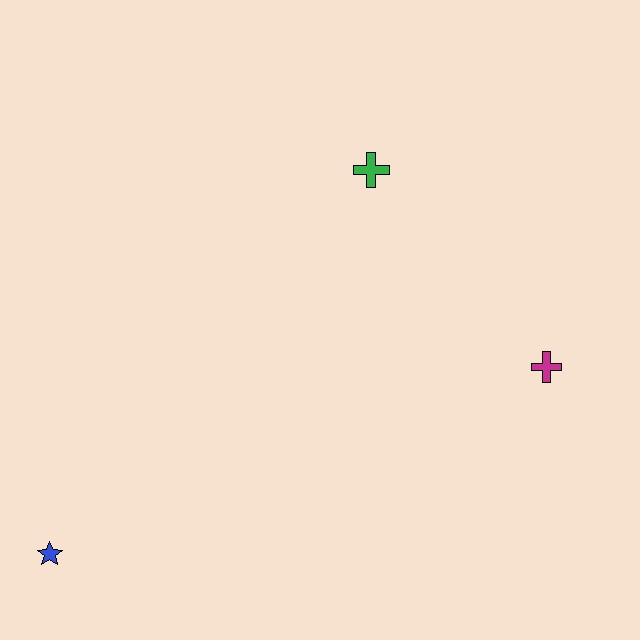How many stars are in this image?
There is 1 star.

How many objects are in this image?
There are 3 objects.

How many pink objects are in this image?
There are no pink objects.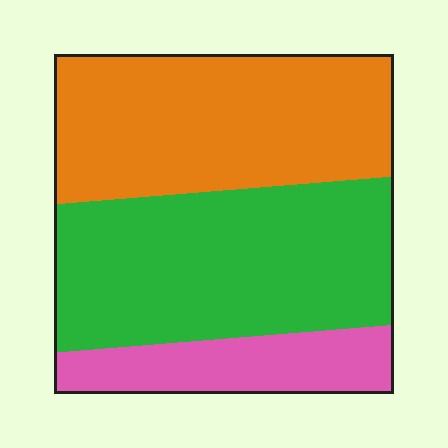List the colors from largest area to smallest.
From largest to smallest: green, orange, pink.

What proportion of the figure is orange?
Orange takes up about two fifths (2/5) of the figure.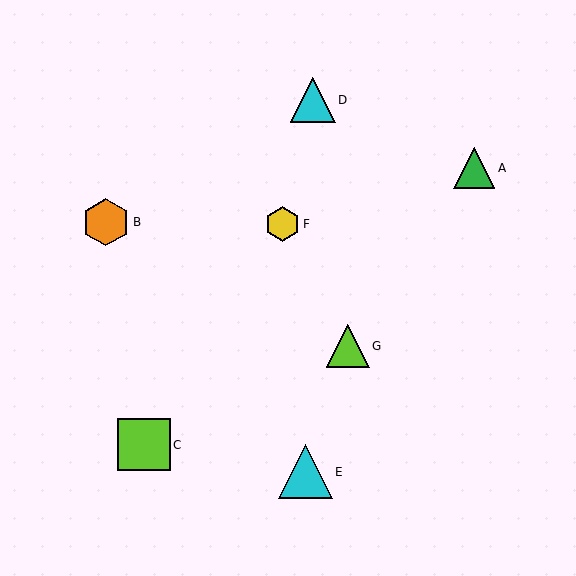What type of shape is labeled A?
Shape A is a green triangle.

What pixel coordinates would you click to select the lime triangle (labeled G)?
Click at (348, 346) to select the lime triangle G.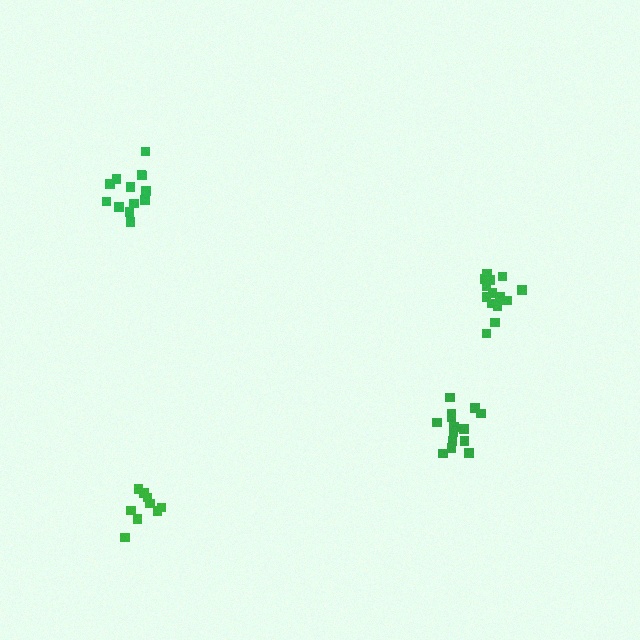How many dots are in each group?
Group 1: 9 dots, Group 2: 14 dots, Group 3: 14 dots, Group 4: 13 dots (50 total).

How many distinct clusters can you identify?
There are 4 distinct clusters.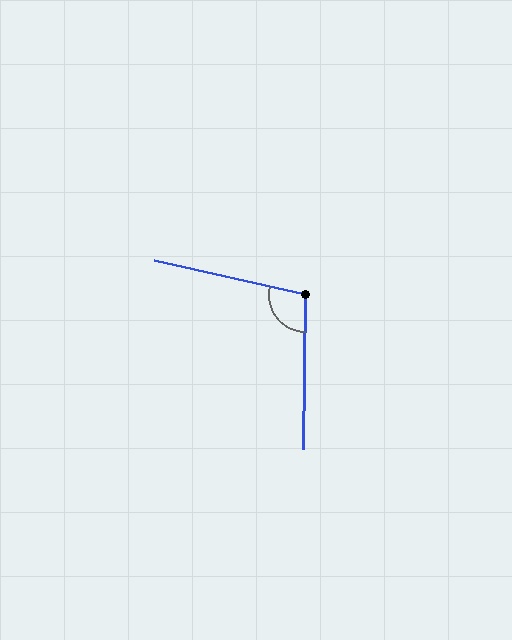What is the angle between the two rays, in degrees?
Approximately 102 degrees.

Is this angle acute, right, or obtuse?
It is obtuse.